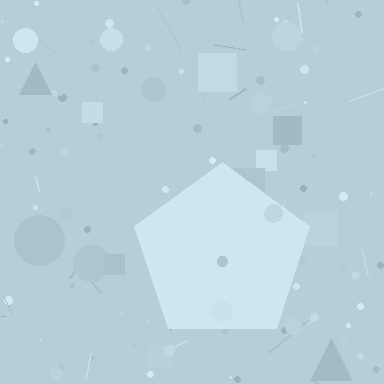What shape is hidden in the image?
A pentagon is hidden in the image.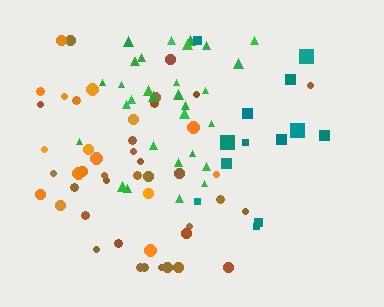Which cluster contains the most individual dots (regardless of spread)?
Green (31).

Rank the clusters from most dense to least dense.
green, brown, orange, teal.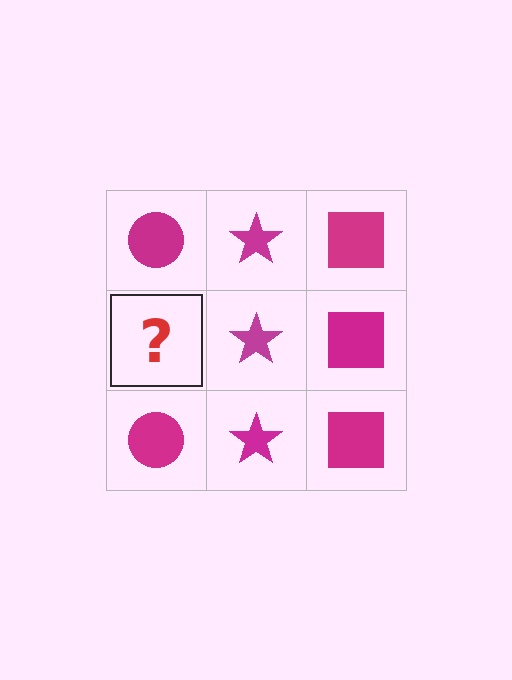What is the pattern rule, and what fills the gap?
The rule is that each column has a consistent shape. The gap should be filled with a magenta circle.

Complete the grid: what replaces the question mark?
The question mark should be replaced with a magenta circle.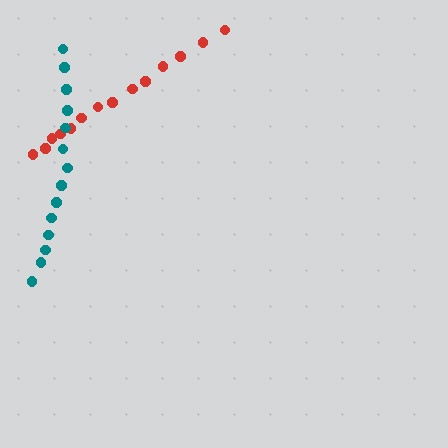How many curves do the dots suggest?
There are 2 distinct paths.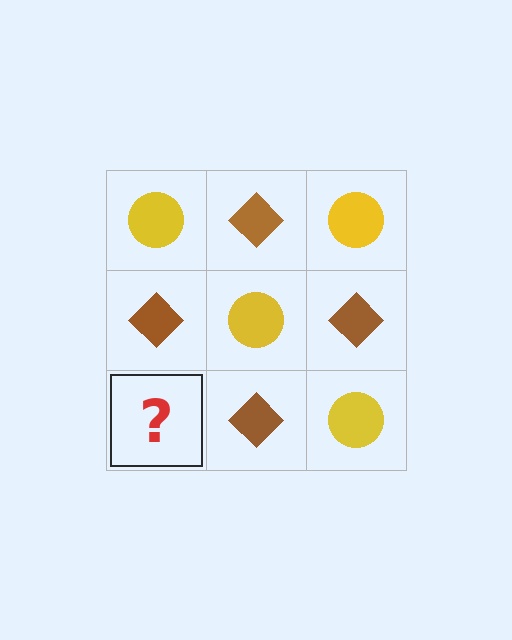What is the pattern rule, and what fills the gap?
The rule is that it alternates yellow circle and brown diamond in a checkerboard pattern. The gap should be filled with a yellow circle.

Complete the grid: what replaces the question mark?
The question mark should be replaced with a yellow circle.